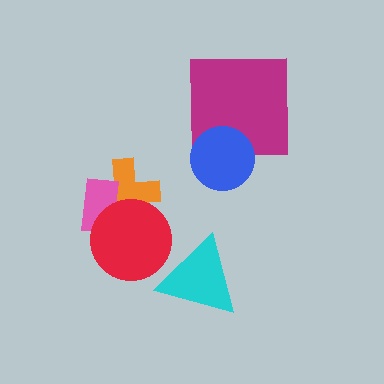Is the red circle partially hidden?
Yes, it is partially covered by another shape.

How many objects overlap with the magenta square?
1 object overlaps with the magenta square.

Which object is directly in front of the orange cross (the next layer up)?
The pink rectangle is directly in front of the orange cross.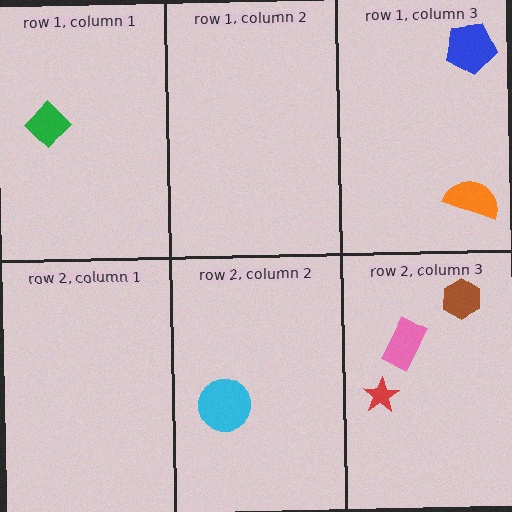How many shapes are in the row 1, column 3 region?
2.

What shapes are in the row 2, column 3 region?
The brown hexagon, the pink rectangle, the red star.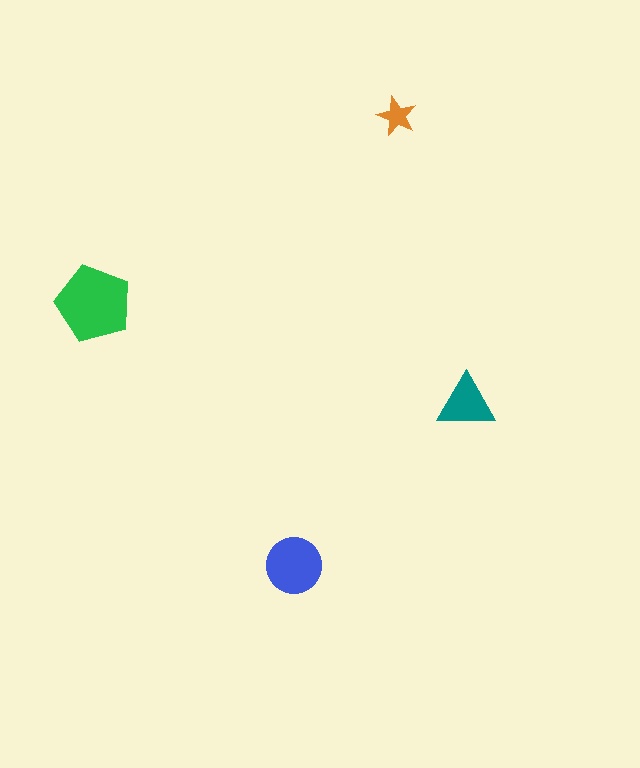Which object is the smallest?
The orange star.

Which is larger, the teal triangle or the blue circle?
The blue circle.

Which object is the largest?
The green pentagon.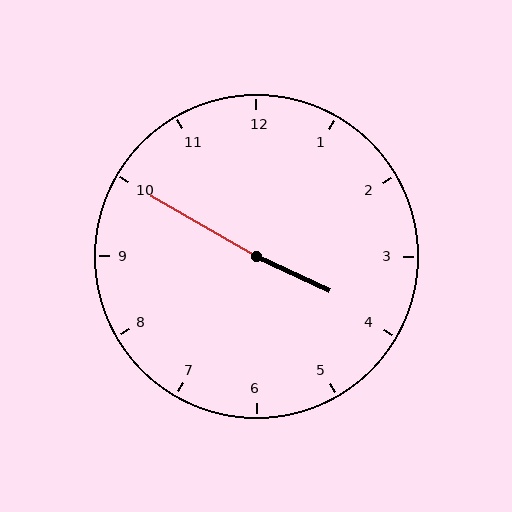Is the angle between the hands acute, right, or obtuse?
It is obtuse.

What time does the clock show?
3:50.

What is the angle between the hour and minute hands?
Approximately 175 degrees.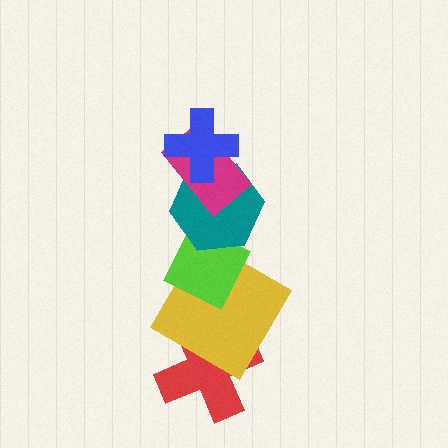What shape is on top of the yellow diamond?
The lime diamond is on top of the yellow diamond.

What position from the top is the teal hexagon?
The teal hexagon is 3rd from the top.